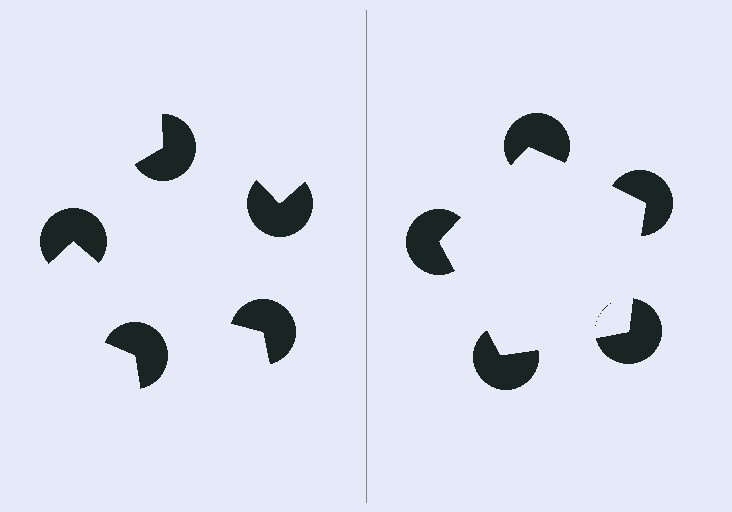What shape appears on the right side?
An illusory pentagon.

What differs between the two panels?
The pac-man discs are positioned identically on both sides; only the wedge orientations differ. On the right they align to a pentagon; on the left they are misaligned.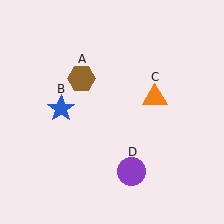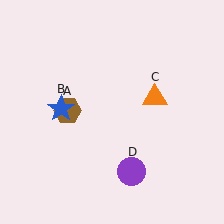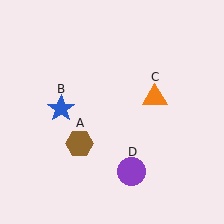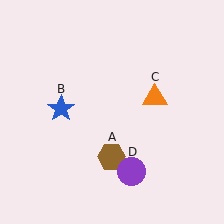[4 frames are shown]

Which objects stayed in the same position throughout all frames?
Blue star (object B) and orange triangle (object C) and purple circle (object D) remained stationary.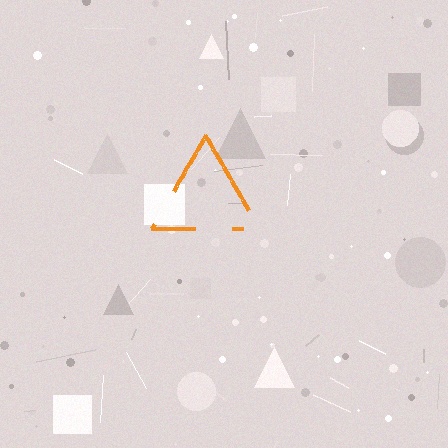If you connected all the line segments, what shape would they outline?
They would outline a triangle.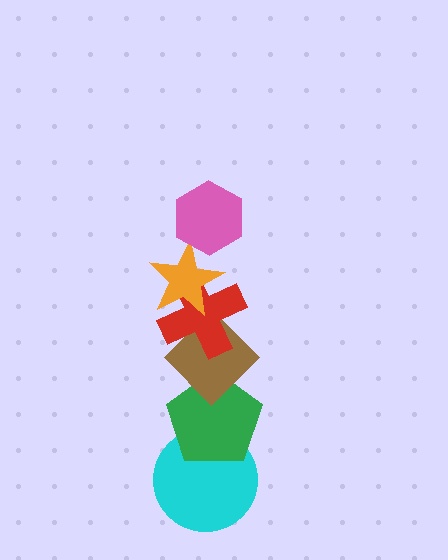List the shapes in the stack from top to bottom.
From top to bottom: the pink hexagon, the orange star, the red cross, the brown diamond, the green pentagon, the cyan circle.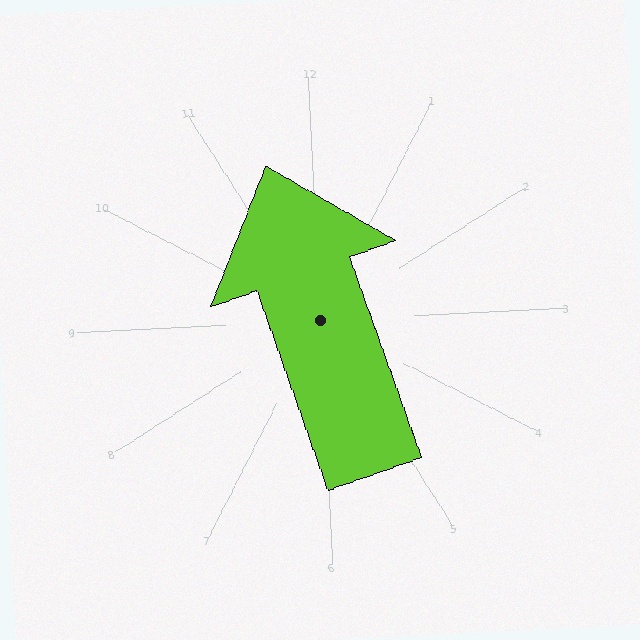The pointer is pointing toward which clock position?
Roughly 11 o'clock.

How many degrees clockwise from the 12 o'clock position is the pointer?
Approximately 343 degrees.